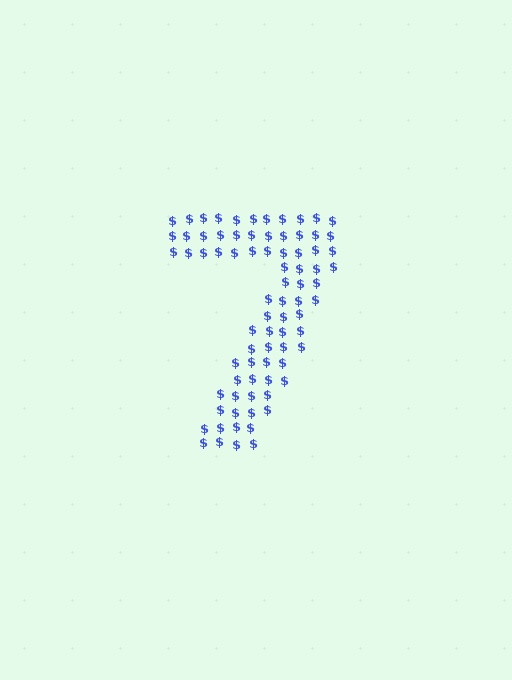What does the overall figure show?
The overall figure shows the digit 7.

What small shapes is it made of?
It is made of small dollar signs.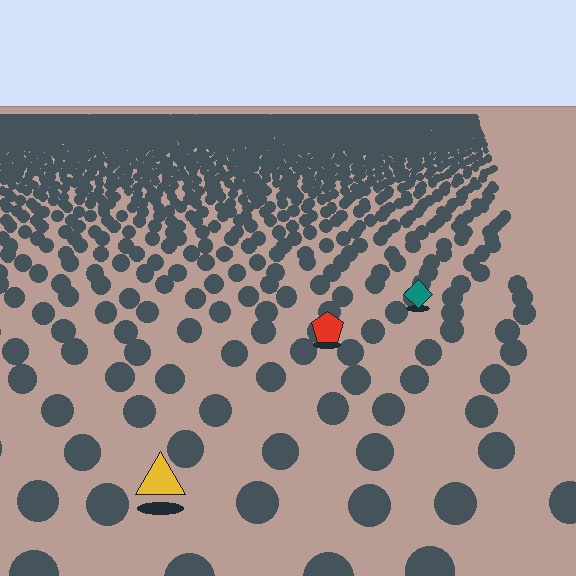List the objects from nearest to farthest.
From nearest to farthest: the yellow triangle, the red pentagon, the teal diamond.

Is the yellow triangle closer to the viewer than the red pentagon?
Yes. The yellow triangle is closer — you can tell from the texture gradient: the ground texture is coarser near it.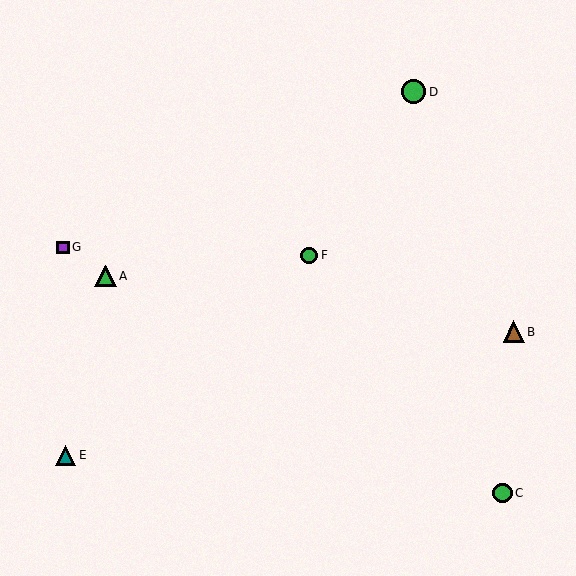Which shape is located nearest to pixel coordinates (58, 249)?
The purple square (labeled G) at (63, 247) is nearest to that location.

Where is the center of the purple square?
The center of the purple square is at (63, 247).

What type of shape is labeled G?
Shape G is a purple square.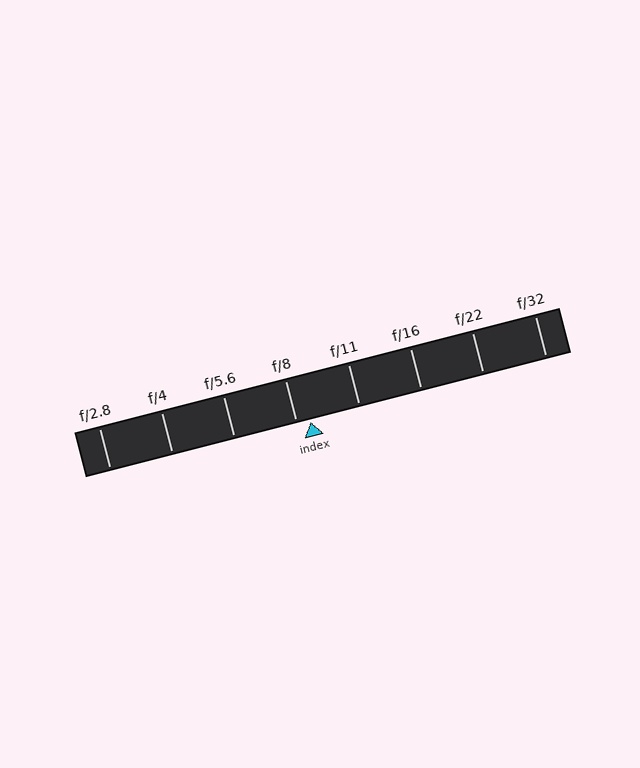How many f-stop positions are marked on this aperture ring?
There are 8 f-stop positions marked.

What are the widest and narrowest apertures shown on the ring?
The widest aperture shown is f/2.8 and the narrowest is f/32.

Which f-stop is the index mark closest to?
The index mark is closest to f/8.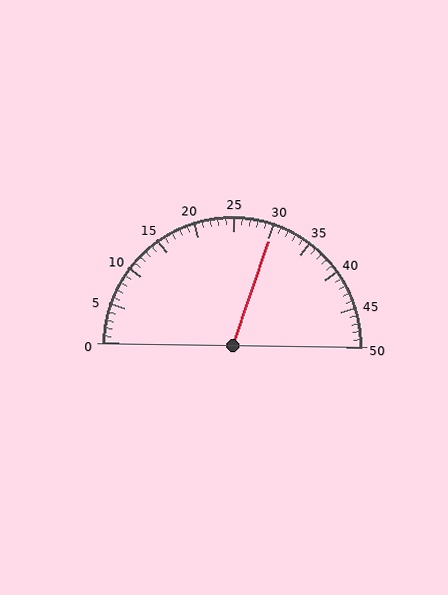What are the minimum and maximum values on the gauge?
The gauge ranges from 0 to 50.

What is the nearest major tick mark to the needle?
The nearest major tick mark is 30.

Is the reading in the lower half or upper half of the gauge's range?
The reading is in the upper half of the range (0 to 50).